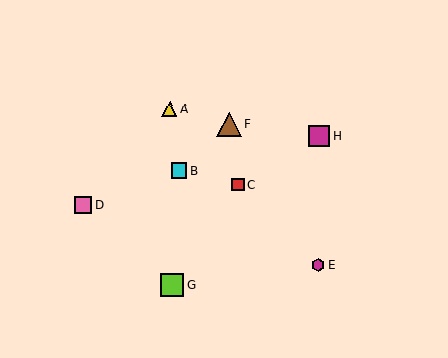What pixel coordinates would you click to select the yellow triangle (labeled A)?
Click at (170, 109) to select the yellow triangle A.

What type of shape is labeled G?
Shape G is a lime square.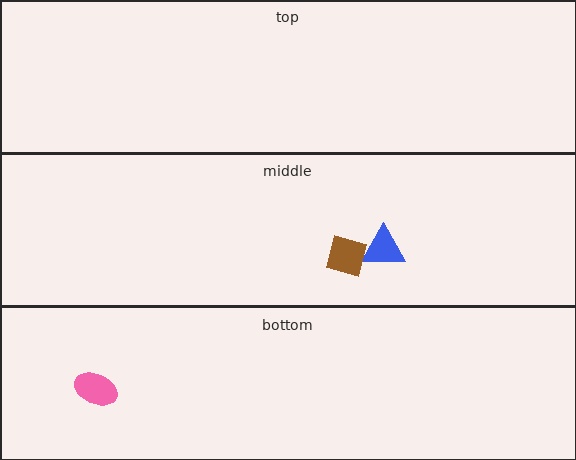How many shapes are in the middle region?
2.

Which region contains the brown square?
The middle region.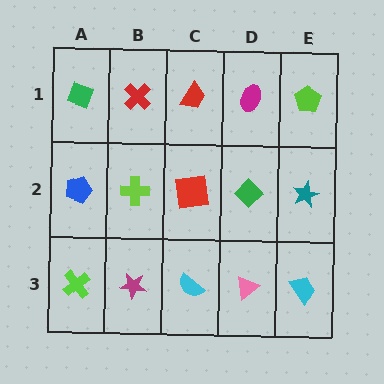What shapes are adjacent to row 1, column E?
A teal star (row 2, column E), a magenta ellipse (row 1, column D).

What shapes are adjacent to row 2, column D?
A magenta ellipse (row 1, column D), a pink triangle (row 3, column D), a red square (row 2, column C), a teal star (row 2, column E).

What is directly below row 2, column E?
A cyan trapezoid.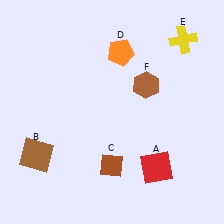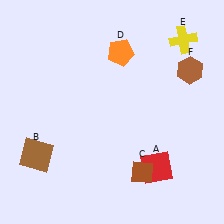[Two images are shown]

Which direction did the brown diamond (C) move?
The brown diamond (C) moved right.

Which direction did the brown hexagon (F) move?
The brown hexagon (F) moved right.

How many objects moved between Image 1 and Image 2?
2 objects moved between the two images.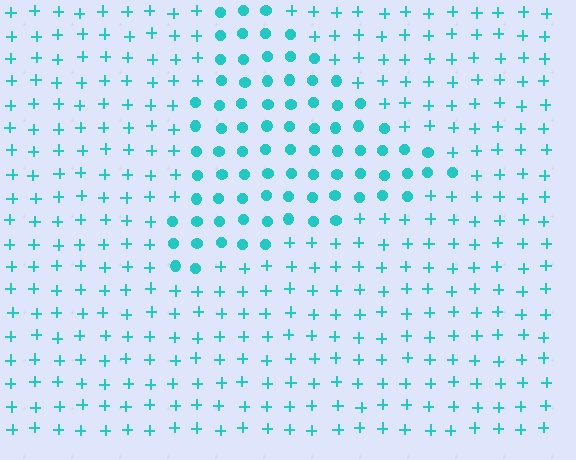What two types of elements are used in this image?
The image uses circles inside the triangle region and plus signs outside it.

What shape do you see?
I see a triangle.